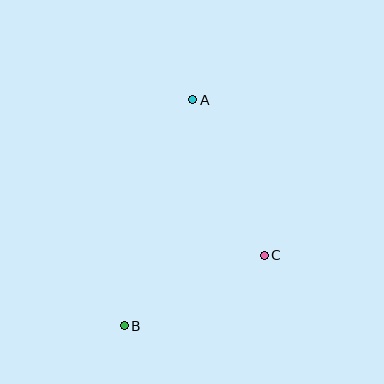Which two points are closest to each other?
Points B and C are closest to each other.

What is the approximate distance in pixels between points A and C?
The distance between A and C is approximately 171 pixels.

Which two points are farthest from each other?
Points A and B are farthest from each other.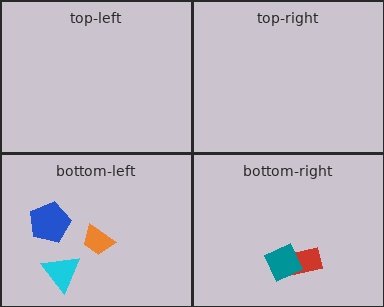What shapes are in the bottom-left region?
The orange trapezoid, the blue pentagon, the cyan triangle.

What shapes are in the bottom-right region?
The red rectangle, the teal diamond.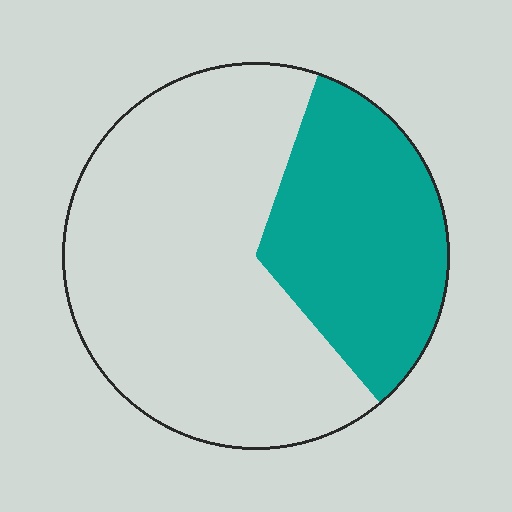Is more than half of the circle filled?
No.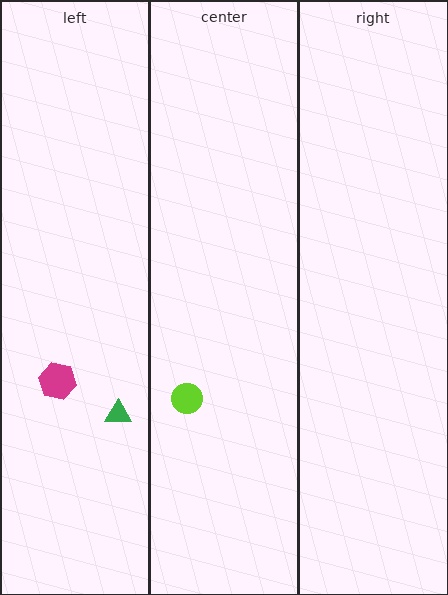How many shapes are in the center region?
1.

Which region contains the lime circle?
The center region.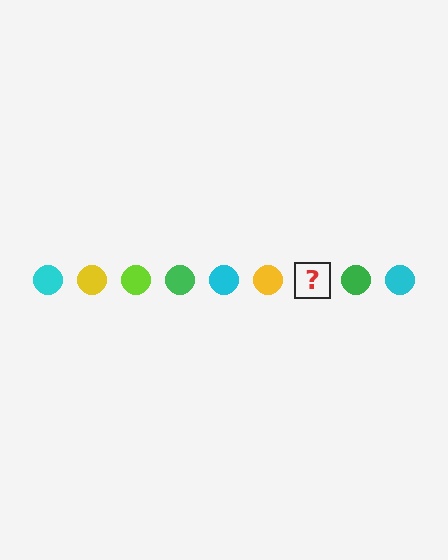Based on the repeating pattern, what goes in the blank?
The blank should be a lime circle.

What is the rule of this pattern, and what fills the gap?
The rule is that the pattern cycles through cyan, yellow, lime, green circles. The gap should be filled with a lime circle.